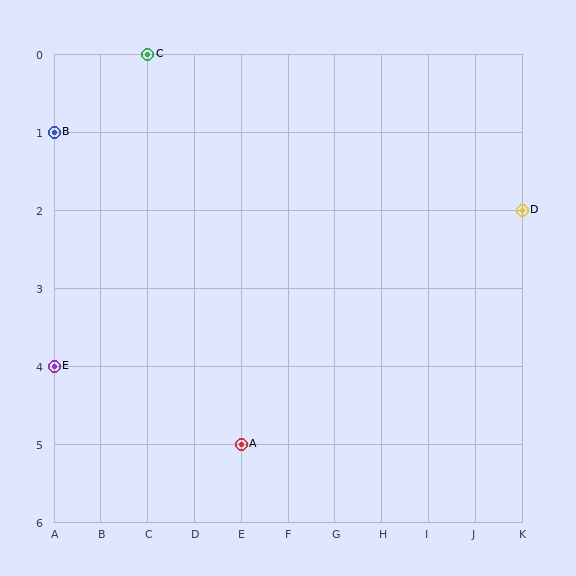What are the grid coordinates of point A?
Point A is at grid coordinates (E, 5).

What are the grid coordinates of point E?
Point E is at grid coordinates (A, 4).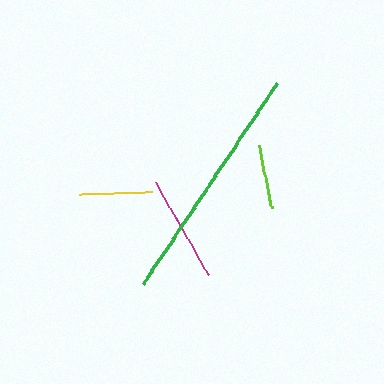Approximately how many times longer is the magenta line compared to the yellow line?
The magenta line is approximately 1.5 times the length of the yellow line.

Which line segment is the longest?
The green line is the longest at approximately 242 pixels.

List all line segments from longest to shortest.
From longest to shortest: green, magenta, yellow, lime.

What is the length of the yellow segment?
The yellow segment is approximately 73 pixels long.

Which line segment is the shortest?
The lime line is the shortest at approximately 65 pixels.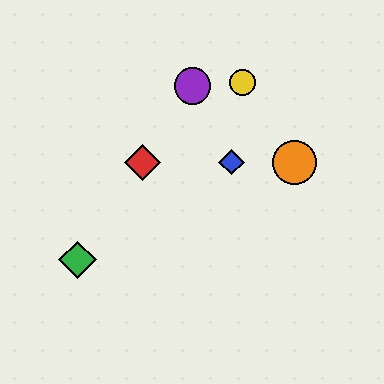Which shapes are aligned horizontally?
The red diamond, the blue diamond, the orange circle are aligned horizontally.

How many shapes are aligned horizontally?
3 shapes (the red diamond, the blue diamond, the orange circle) are aligned horizontally.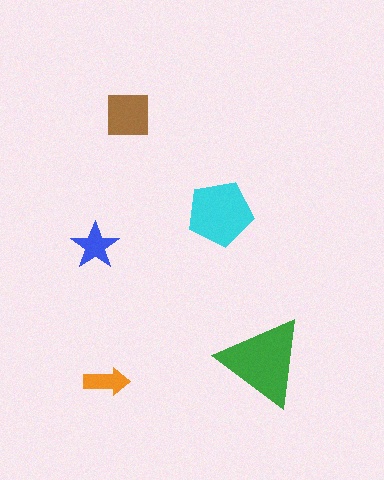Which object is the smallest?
The orange arrow.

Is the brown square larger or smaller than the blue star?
Larger.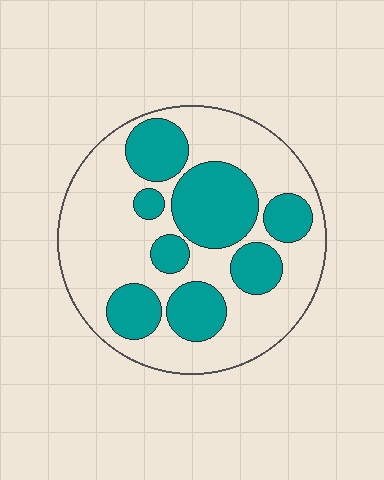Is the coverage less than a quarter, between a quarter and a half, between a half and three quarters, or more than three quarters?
Between a quarter and a half.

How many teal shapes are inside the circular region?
8.